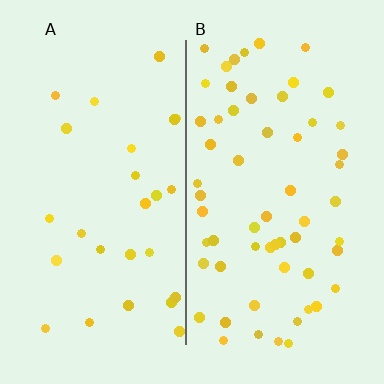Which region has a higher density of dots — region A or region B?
B (the right).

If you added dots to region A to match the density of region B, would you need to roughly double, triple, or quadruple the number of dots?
Approximately double.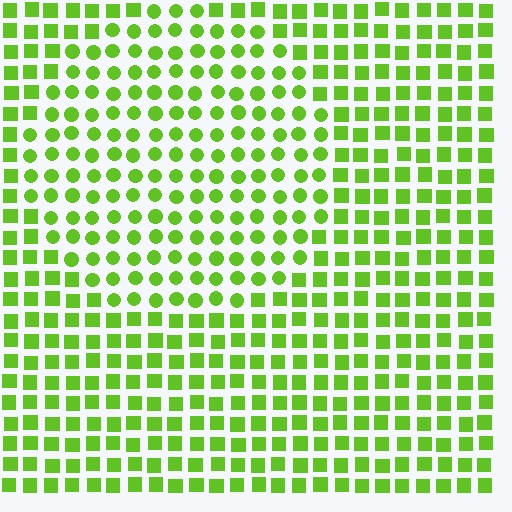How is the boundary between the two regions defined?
The boundary is defined by a change in element shape: circles inside vs. squares outside. All elements share the same color and spacing.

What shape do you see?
I see a circle.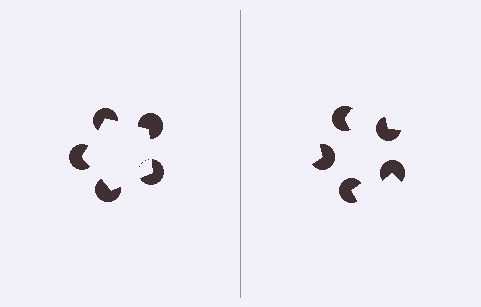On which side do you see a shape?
An illusory pentagon appears on the left side. On the right side the wedge cuts are rotated, so no coherent shape forms.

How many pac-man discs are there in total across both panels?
10 — 5 on each side.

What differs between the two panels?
The pac-man discs are positioned identically on both sides; only the wedge orientations differ. On the left they align to a pentagon; on the right they are misaligned.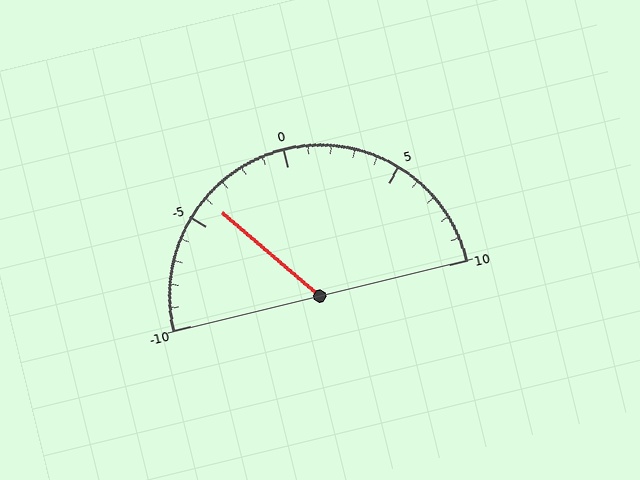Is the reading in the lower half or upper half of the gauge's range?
The reading is in the lower half of the range (-10 to 10).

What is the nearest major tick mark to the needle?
The nearest major tick mark is -5.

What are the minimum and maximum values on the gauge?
The gauge ranges from -10 to 10.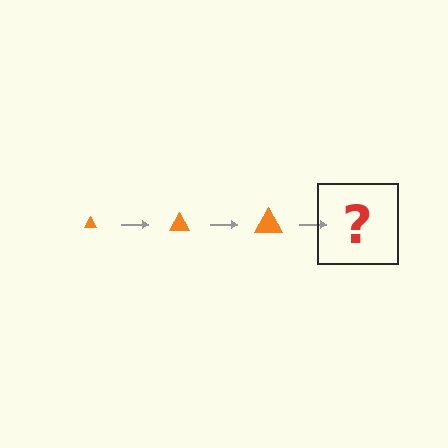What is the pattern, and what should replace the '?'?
The pattern is that the triangle gets progressively larger each step. The '?' should be an orange triangle, larger than the previous one.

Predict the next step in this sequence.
The next step is an orange triangle, larger than the previous one.